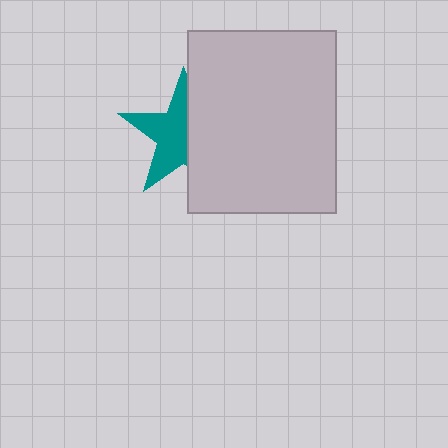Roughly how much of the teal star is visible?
About half of it is visible (roughly 56%).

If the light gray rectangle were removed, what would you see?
You would see the complete teal star.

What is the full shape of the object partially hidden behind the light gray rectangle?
The partially hidden object is a teal star.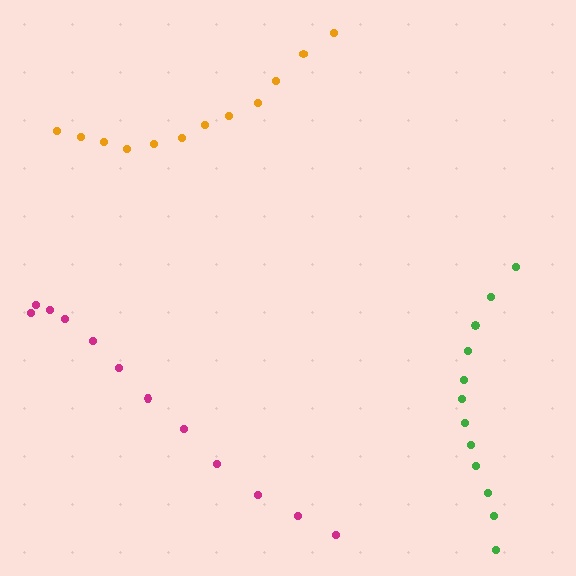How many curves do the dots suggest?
There are 3 distinct paths.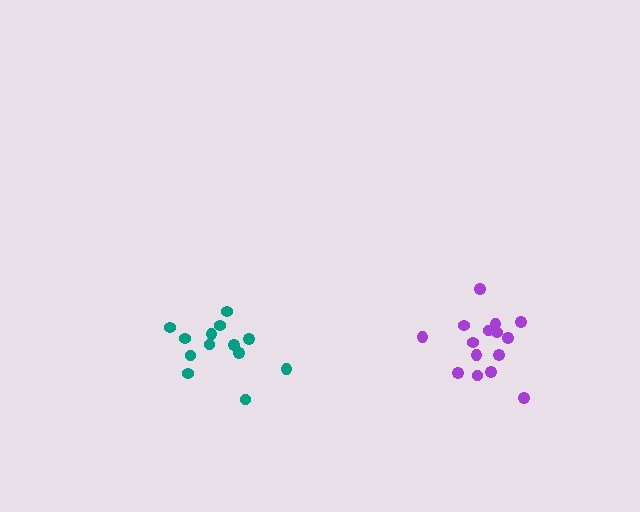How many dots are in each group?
Group 1: 13 dots, Group 2: 15 dots (28 total).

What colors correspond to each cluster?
The clusters are colored: teal, purple.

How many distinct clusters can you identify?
There are 2 distinct clusters.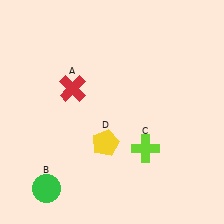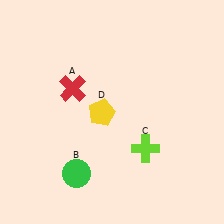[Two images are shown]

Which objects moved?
The objects that moved are: the green circle (B), the yellow pentagon (D).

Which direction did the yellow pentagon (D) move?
The yellow pentagon (D) moved up.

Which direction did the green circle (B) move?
The green circle (B) moved right.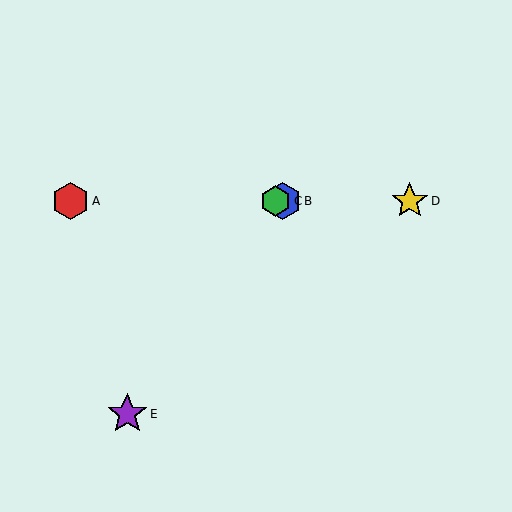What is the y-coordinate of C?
Object C is at y≈201.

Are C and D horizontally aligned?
Yes, both are at y≈201.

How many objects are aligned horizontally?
4 objects (A, B, C, D) are aligned horizontally.